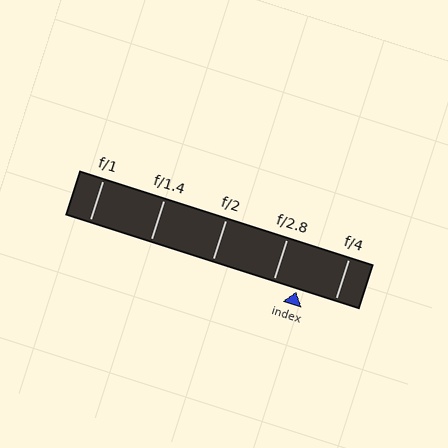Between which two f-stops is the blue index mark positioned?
The index mark is between f/2.8 and f/4.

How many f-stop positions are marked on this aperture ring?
There are 5 f-stop positions marked.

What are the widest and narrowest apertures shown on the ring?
The widest aperture shown is f/1 and the narrowest is f/4.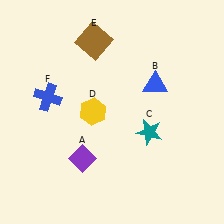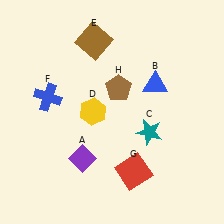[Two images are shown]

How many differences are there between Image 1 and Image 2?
There are 2 differences between the two images.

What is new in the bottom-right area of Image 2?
A red square (G) was added in the bottom-right area of Image 2.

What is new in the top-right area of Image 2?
A brown pentagon (H) was added in the top-right area of Image 2.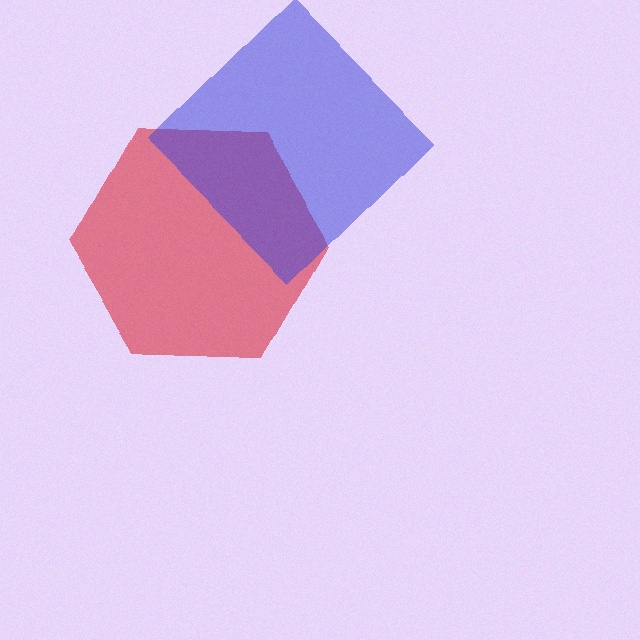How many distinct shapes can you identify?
There are 2 distinct shapes: a red hexagon, a blue diamond.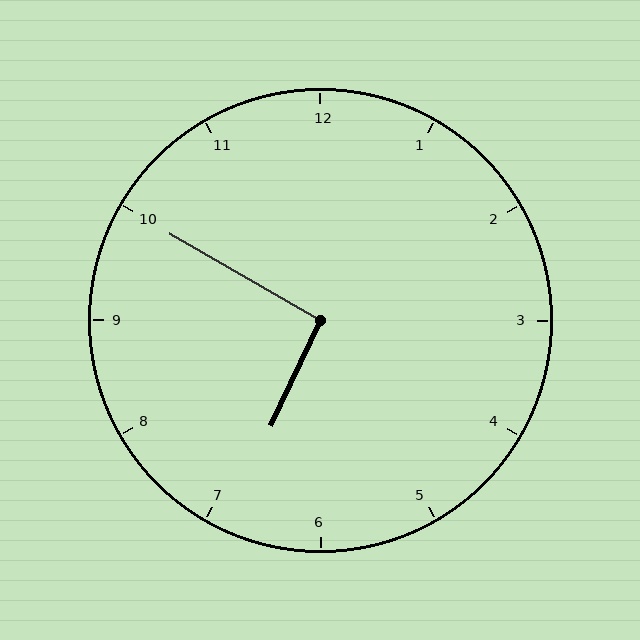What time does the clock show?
6:50.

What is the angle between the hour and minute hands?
Approximately 95 degrees.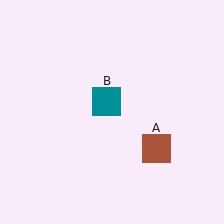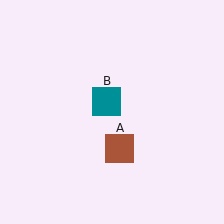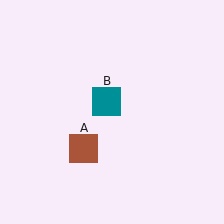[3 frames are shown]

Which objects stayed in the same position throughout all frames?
Teal square (object B) remained stationary.